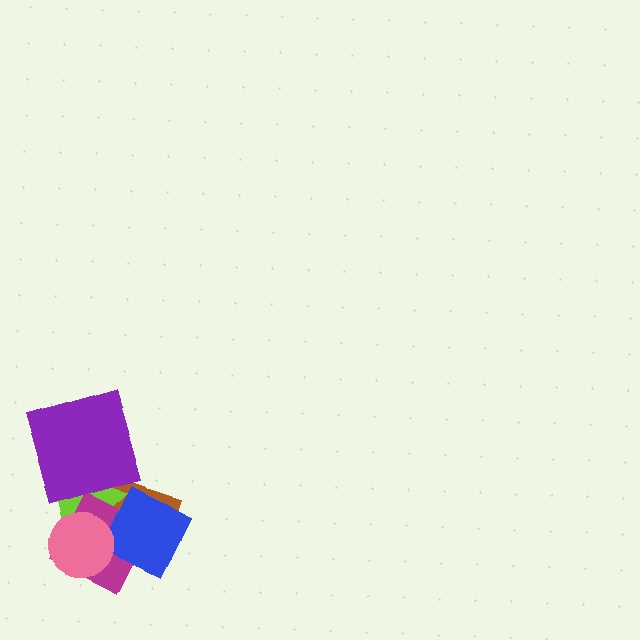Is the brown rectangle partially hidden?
Yes, it is partially covered by another shape.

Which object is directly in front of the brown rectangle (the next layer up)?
The lime triangle is directly in front of the brown rectangle.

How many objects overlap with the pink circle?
3 objects overlap with the pink circle.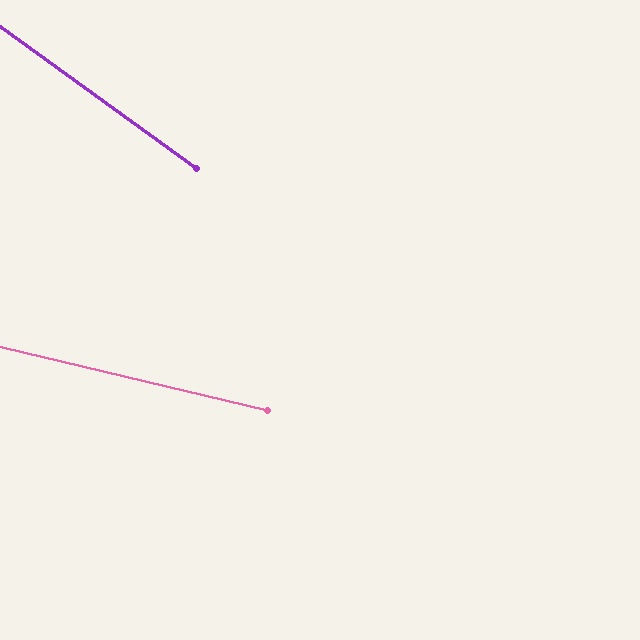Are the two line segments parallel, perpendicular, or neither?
Neither parallel nor perpendicular — they differ by about 22°.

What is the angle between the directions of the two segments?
Approximately 22 degrees.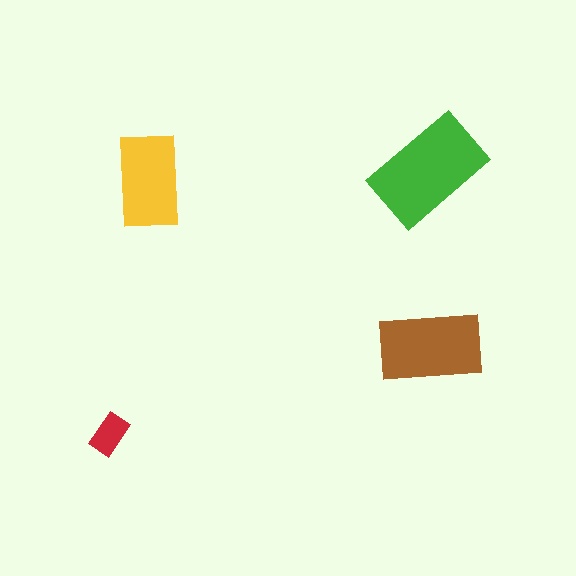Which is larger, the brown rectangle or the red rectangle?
The brown one.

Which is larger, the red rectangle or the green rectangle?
The green one.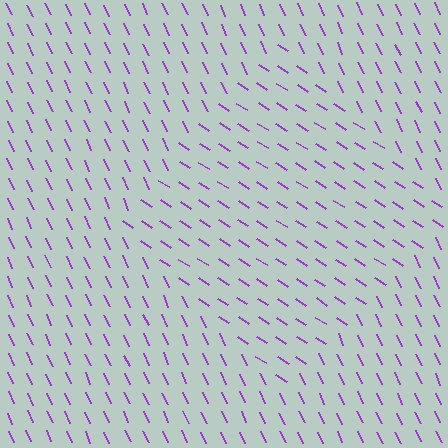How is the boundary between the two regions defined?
The boundary is defined purely by a change in line orientation (approximately 33 degrees difference). All lines are the same color and thickness.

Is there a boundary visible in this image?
Yes, there is a texture boundary formed by a change in line orientation.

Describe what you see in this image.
The image is filled with small purple line segments. A diamond region in the image has lines oriented differently from the surrounding lines, creating a visible texture boundary.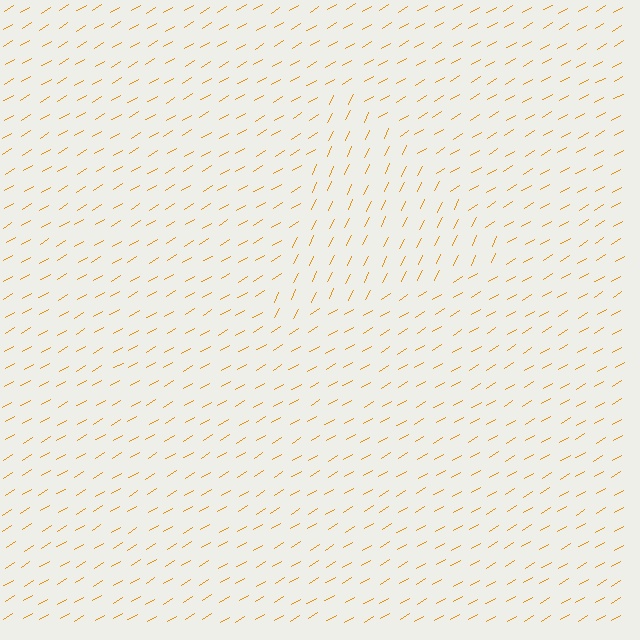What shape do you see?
I see a triangle.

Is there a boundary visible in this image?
Yes, there is a texture boundary formed by a change in line orientation.